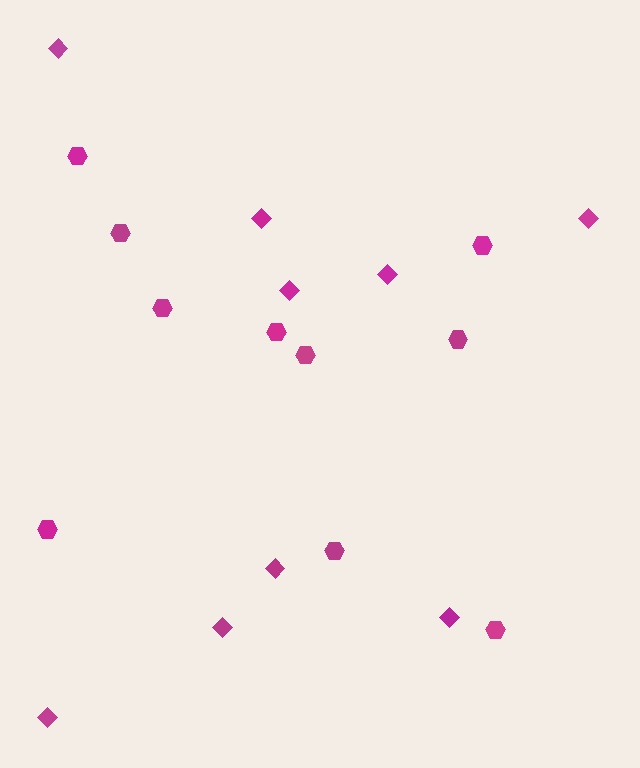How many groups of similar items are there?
There are 2 groups: one group of hexagons (10) and one group of diamonds (9).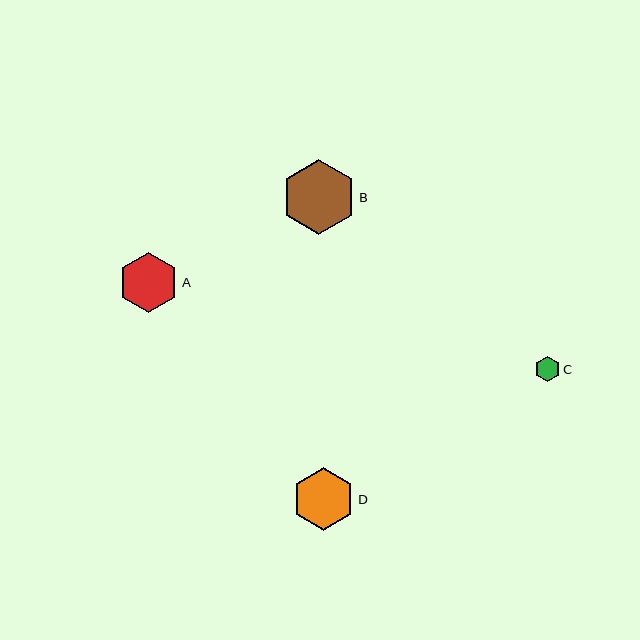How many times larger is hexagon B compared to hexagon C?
Hexagon B is approximately 3.0 times the size of hexagon C.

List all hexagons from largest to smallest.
From largest to smallest: B, D, A, C.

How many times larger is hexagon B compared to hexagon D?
Hexagon B is approximately 1.2 times the size of hexagon D.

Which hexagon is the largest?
Hexagon B is the largest with a size of approximately 75 pixels.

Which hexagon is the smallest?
Hexagon C is the smallest with a size of approximately 25 pixels.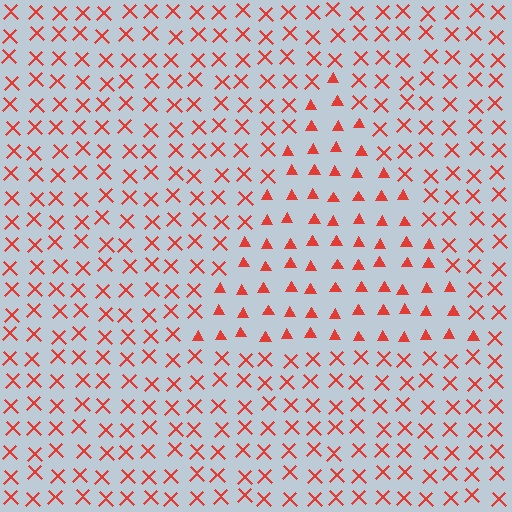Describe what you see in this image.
The image is filled with small red elements arranged in a uniform grid. A triangle-shaped region contains triangles, while the surrounding area contains X marks. The boundary is defined purely by the change in element shape.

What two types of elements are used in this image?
The image uses triangles inside the triangle region and X marks outside it.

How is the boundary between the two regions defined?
The boundary is defined by a change in element shape: triangles inside vs. X marks outside. All elements share the same color and spacing.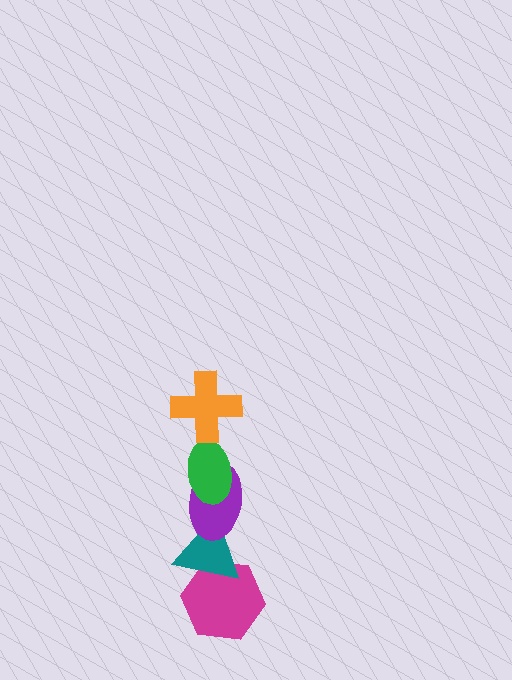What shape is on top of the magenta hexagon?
The teal triangle is on top of the magenta hexagon.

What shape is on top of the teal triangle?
The purple ellipse is on top of the teal triangle.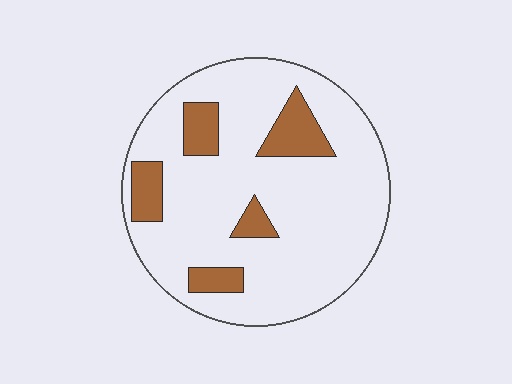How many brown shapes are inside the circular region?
5.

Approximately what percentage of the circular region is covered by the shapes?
Approximately 15%.